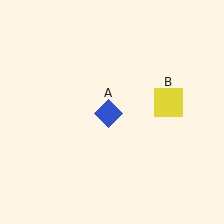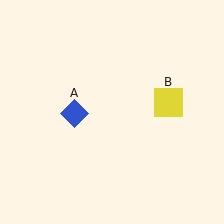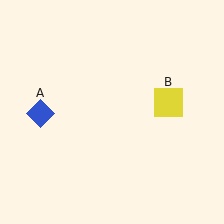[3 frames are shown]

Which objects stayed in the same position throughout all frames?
Yellow square (object B) remained stationary.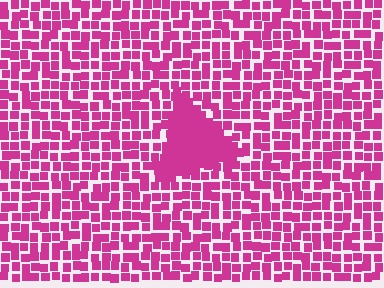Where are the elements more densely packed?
The elements are more densely packed inside the triangle boundary.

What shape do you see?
I see a triangle.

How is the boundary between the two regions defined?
The boundary is defined by a change in element density (approximately 2.6x ratio). All elements are the same color, size, and shape.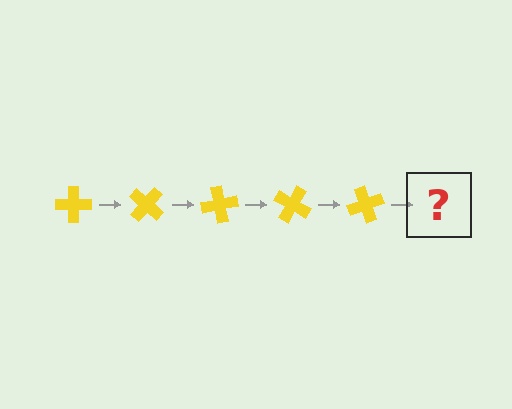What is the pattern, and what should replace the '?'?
The pattern is that the cross rotates 40 degrees each step. The '?' should be a yellow cross rotated 200 degrees.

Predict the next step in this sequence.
The next step is a yellow cross rotated 200 degrees.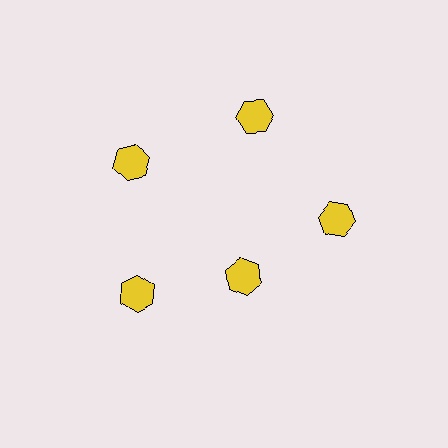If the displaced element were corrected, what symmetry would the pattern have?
It would have 5-fold rotational symmetry — the pattern would map onto itself every 72 degrees.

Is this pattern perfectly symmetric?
No. The 5 yellow hexagons are arranged in a ring, but one element near the 5 o'clock position is pulled inward toward the center, breaking the 5-fold rotational symmetry.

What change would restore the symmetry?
The symmetry would be restored by moving it outward, back onto the ring so that all 5 hexagons sit at equal angles and equal distance from the center.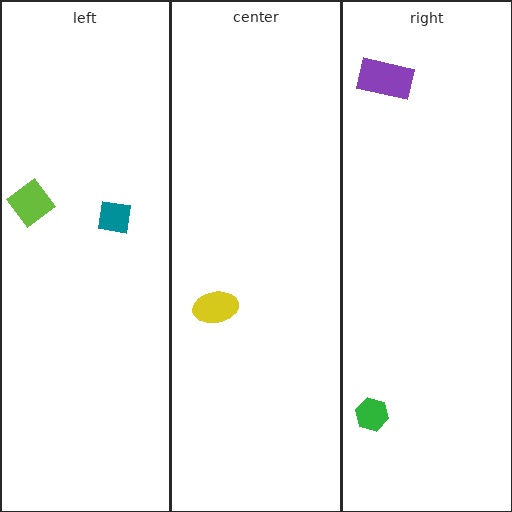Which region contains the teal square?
The left region.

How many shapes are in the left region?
2.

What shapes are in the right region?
The purple rectangle, the green hexagon.